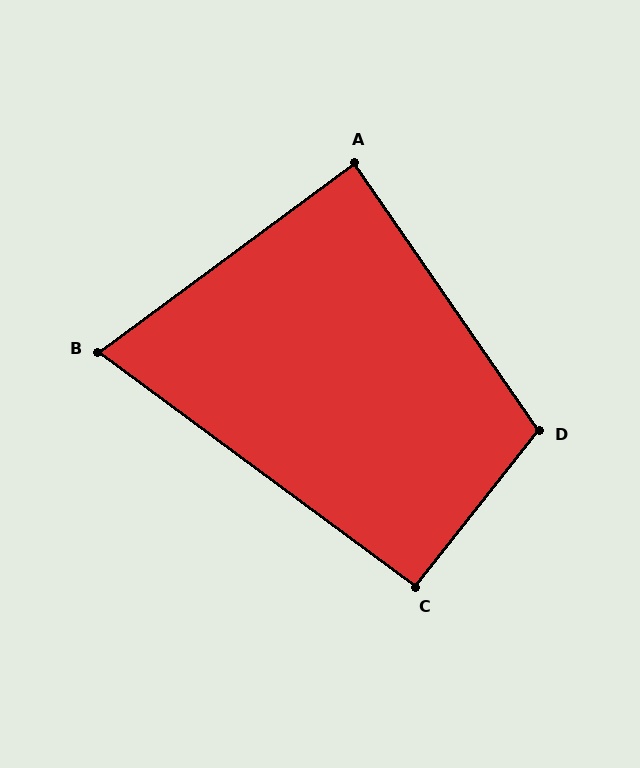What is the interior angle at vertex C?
Approximately 92 degrees (approximately right).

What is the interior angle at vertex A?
Approximately 88 degrees (approximately right).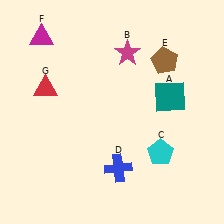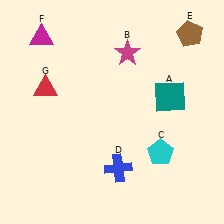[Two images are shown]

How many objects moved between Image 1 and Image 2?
1 object moved between the two images.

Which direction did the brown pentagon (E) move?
The brown pentagon (E) moved up.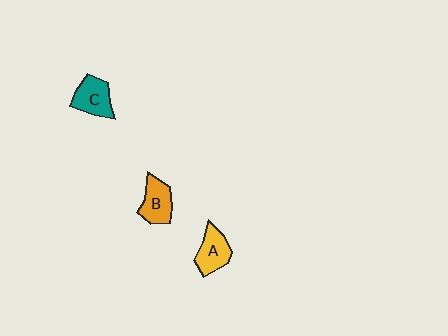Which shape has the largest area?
Shape C (teal).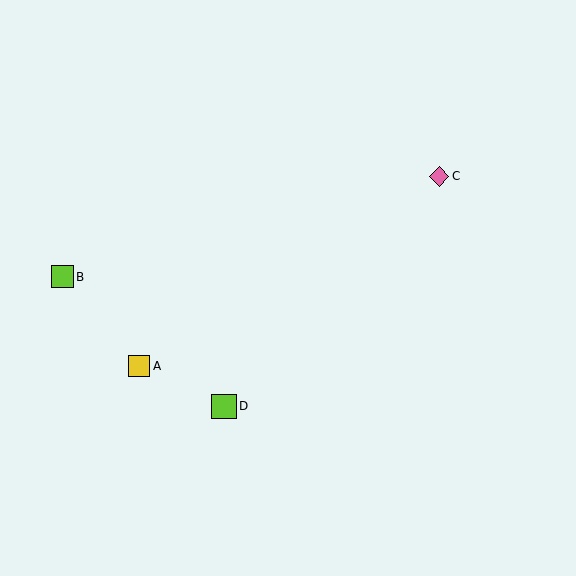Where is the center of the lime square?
The center of the lime square is at (62, 277).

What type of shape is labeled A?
Shape A is a yellow square.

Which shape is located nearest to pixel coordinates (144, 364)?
The yellow square (labeled A) at (139, 366) is nearest to that location.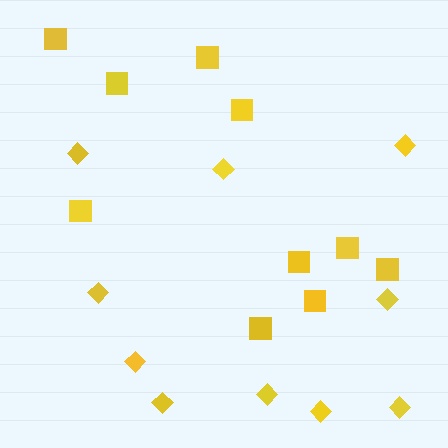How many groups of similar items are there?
There are 2 groups: one group of diamonds (10) and one group of squares (10).